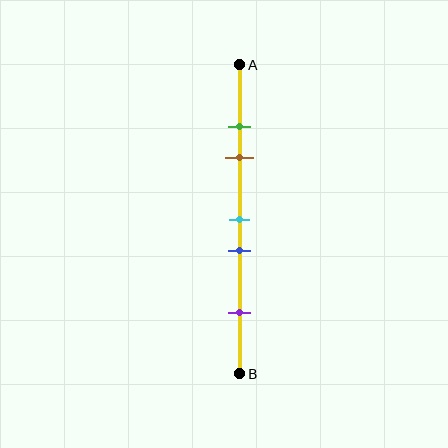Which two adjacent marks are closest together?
The green and brown marks are the closest adjacent pair.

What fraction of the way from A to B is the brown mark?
The brown mark is approximately 30% (0.3) of the way from A to B.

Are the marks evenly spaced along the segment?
No, the marks are not evenly spaced.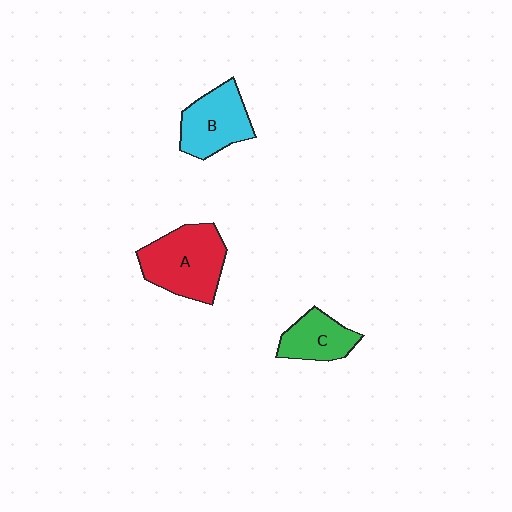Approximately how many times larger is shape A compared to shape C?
Approximately 1.7 times.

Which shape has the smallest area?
Shape C (green).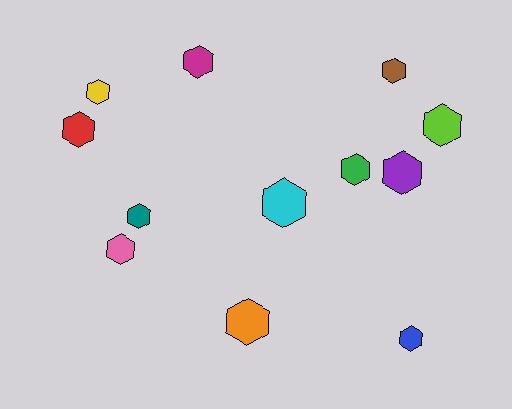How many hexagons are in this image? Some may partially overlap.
There are 12 hexagons.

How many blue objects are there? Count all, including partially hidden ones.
There is 1 blue object.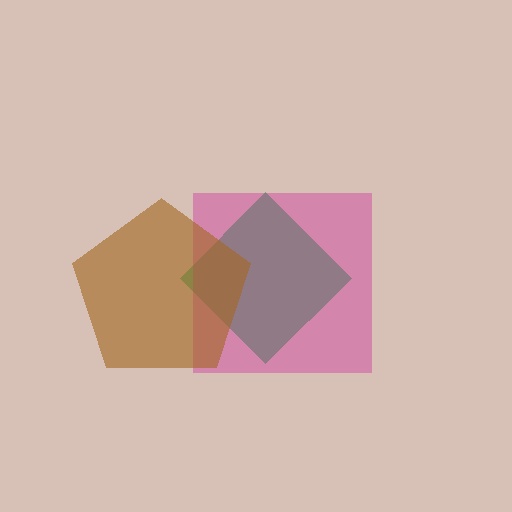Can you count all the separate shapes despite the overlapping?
Yes, there are 3 separate shapes.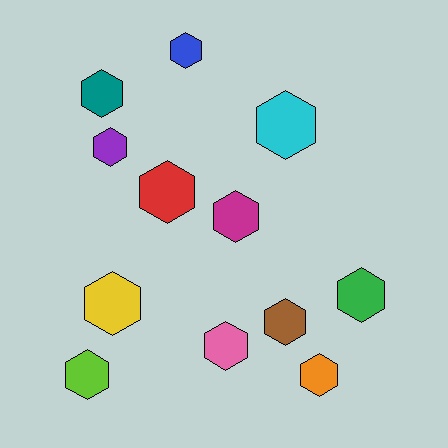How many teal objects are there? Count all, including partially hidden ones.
There is 1 teal object.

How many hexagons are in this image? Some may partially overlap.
There are 12 hexagons.